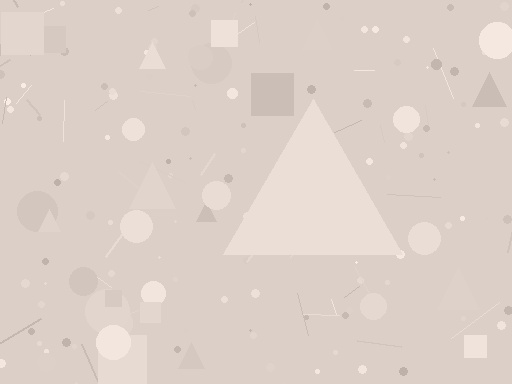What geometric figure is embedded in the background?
A triangle is embedded in the background.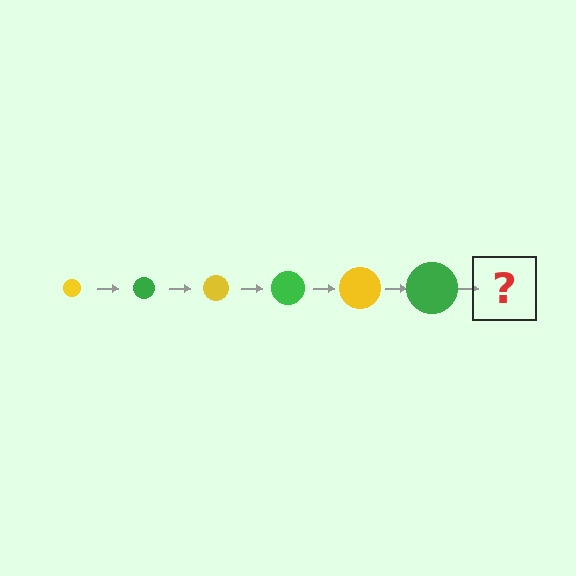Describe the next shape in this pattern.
It should be a yellow circle, larger than the previous one.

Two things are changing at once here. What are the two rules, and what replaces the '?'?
The two rules are that the circle grows larger each step and the color cycles through yellow and green. The '?' should be a yellow circle, larger than the previous one.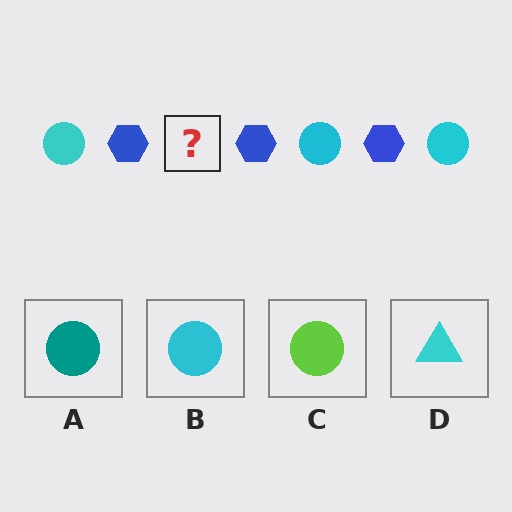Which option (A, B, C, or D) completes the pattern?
B.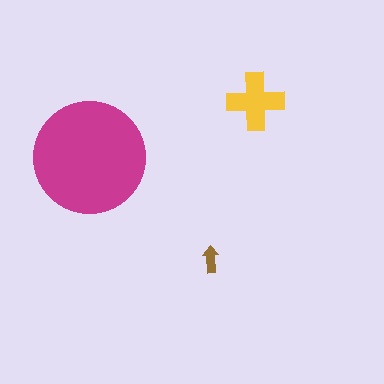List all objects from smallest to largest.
The brown arrow, the yellow cross, the magenta circle.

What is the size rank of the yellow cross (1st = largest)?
2nd.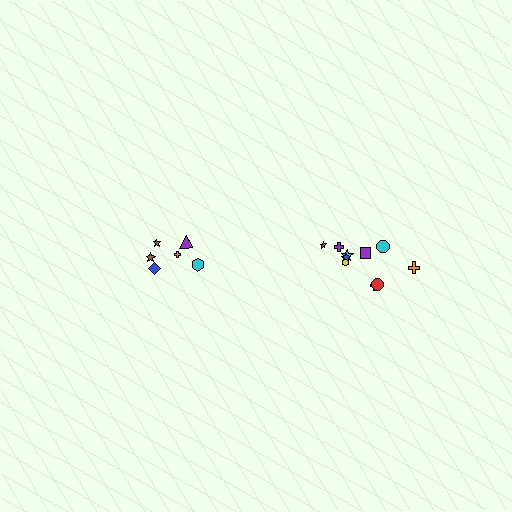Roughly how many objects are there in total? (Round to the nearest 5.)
Roughly 15 objects in total.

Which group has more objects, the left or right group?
The right group.